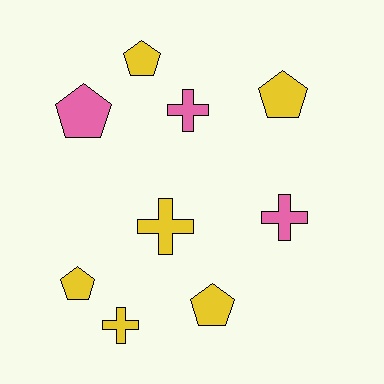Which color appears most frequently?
Yellow, with 6 objects.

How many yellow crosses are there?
There are 2 yellow crosses.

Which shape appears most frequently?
Pentagon, with 5 objects.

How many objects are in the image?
There are 9 objects.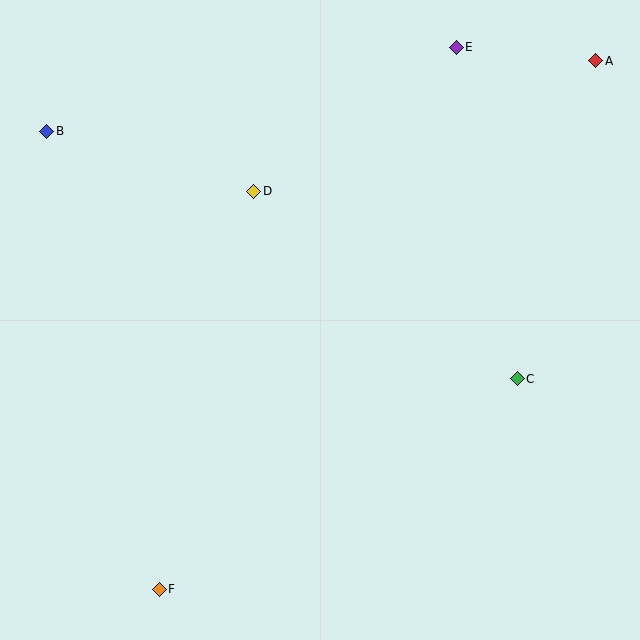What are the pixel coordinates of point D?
Point D is at (254, 191).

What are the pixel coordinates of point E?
Point E is at (456, 47).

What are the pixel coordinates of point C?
Point C is at (517, 379).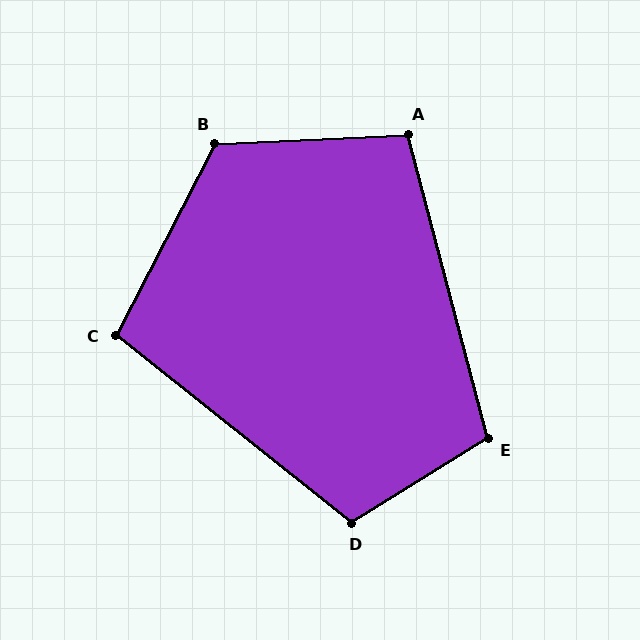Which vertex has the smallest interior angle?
C, at approximately 101 degrees.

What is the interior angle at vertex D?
Approximately 110 degrees (obtuse).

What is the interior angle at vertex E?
Approximately 107 degrees (obtuse).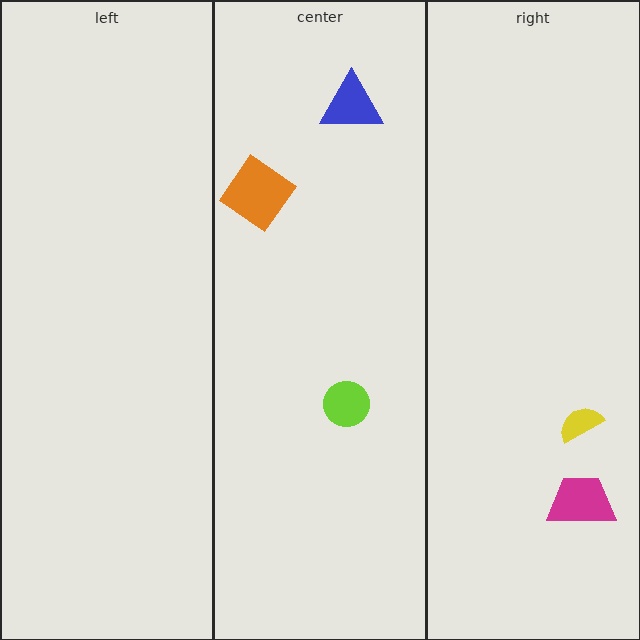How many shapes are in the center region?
3.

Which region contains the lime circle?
The center region.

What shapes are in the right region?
The yellow semicircle, the magenta trapezoid.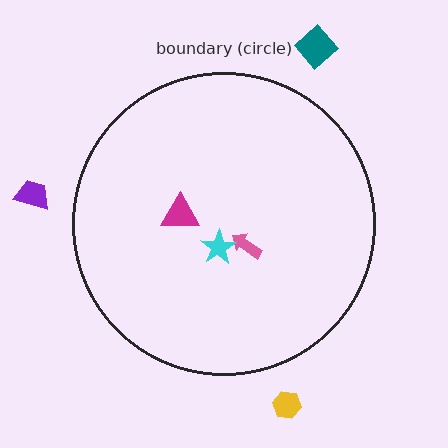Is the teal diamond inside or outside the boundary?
Outside.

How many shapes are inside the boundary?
3 inside, 3 outside.